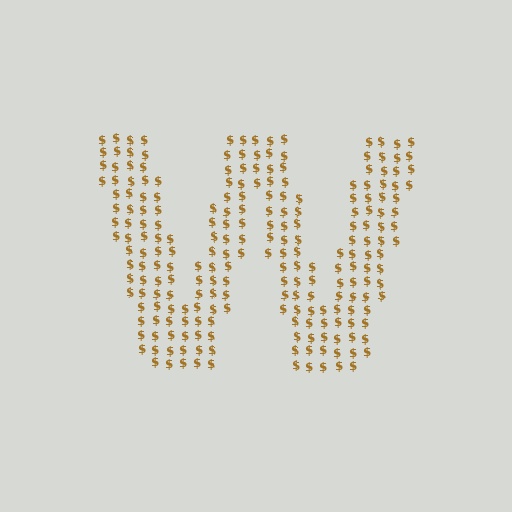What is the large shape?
The large shape is the letter W.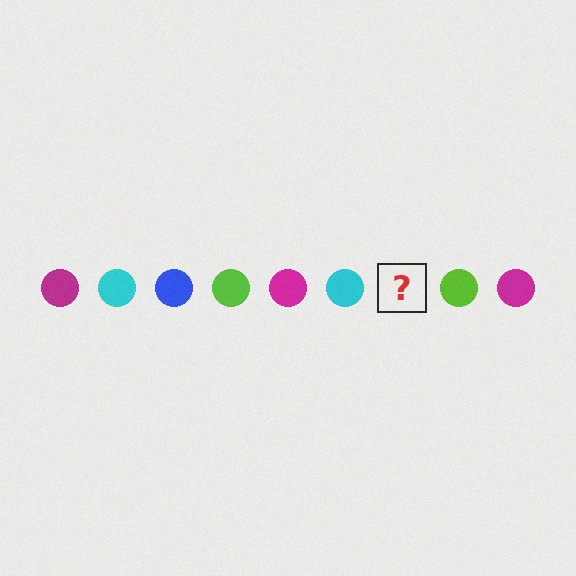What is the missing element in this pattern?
The missing element is a blue circle.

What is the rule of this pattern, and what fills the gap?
The rule is that the pattern cycles through magenta, cyan, blue, lime circles. The gap should be filled with a blue circle.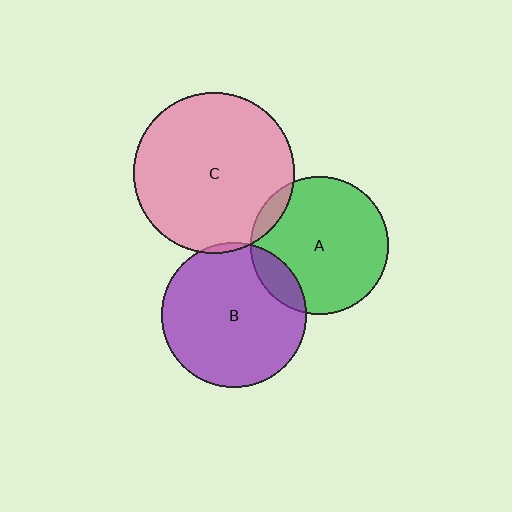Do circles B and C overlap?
Yes.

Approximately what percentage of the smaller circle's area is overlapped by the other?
Approximately 5%.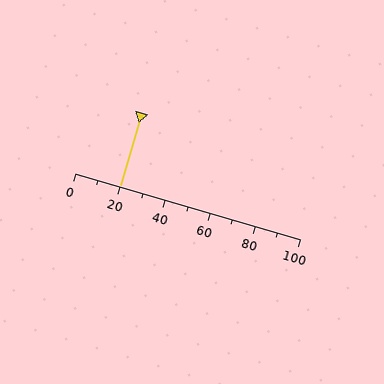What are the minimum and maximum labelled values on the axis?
The axis runs from 0 to 100.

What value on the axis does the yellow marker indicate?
The marker indicates approximately 20.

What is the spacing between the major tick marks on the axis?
The major ticks are spaced 20 apart.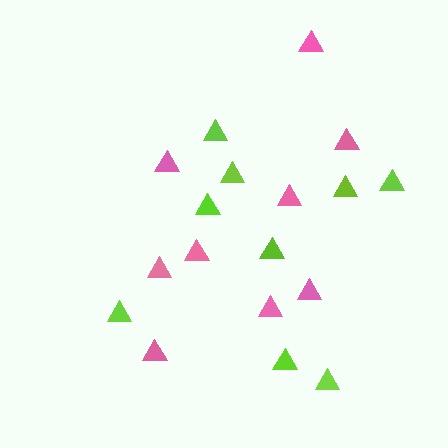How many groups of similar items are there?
There are 2 groups: one group of pink triangles (9) and one group of lime triangles (9).